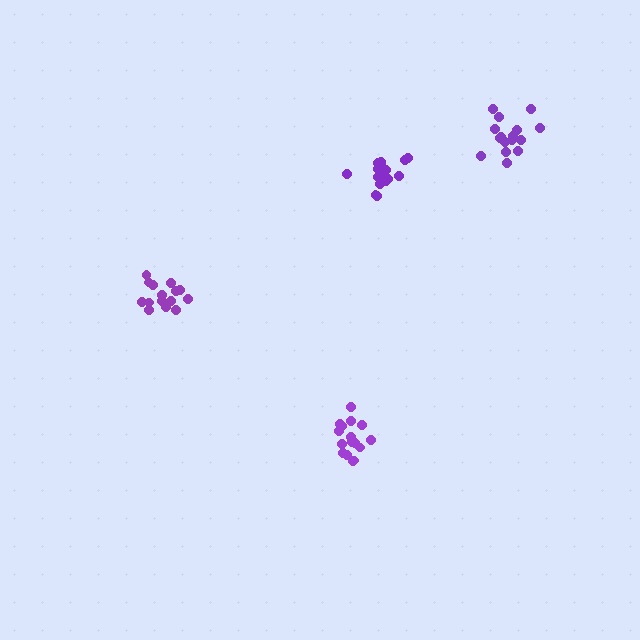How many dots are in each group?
Group 1: 16 dots, Group 2: 18 dots, Group 3: 15 dots, Group 4: 16 dots (65 total).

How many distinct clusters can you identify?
There are 4 distinct clusters.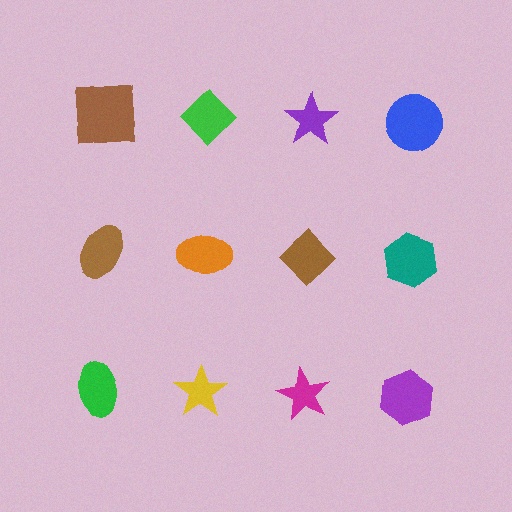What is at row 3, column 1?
A green ellipse.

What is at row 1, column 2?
A green diamond.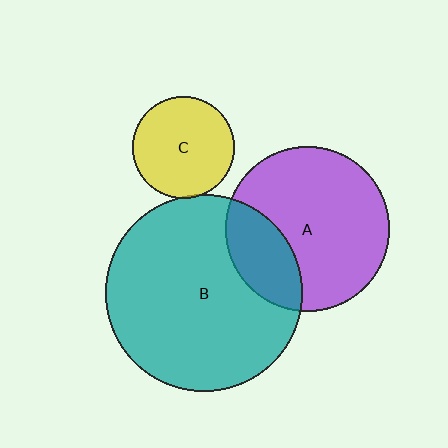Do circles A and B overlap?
Yes.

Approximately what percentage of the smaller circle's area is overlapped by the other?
Approximately 25%.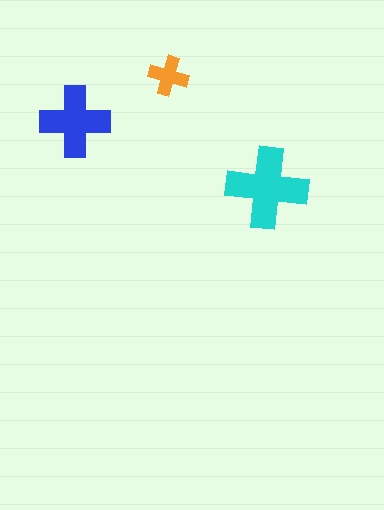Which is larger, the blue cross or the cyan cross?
The cyan one.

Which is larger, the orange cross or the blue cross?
The blue one.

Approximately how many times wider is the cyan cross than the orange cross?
About 2 times wider.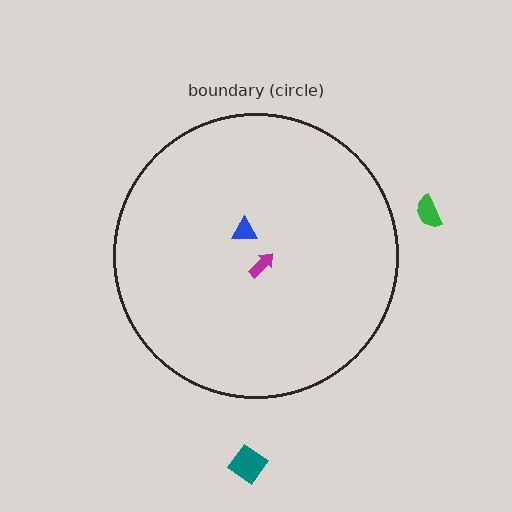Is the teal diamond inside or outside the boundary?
Outside.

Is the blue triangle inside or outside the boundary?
Inside.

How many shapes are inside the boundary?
2 inside, 2 outside.